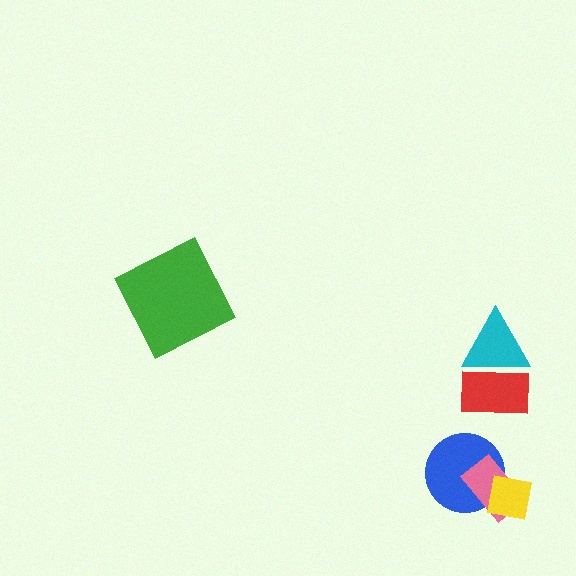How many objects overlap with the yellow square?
2 objects overlap with the yellow square.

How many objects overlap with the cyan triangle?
1 object overlaps with the cyan triangle.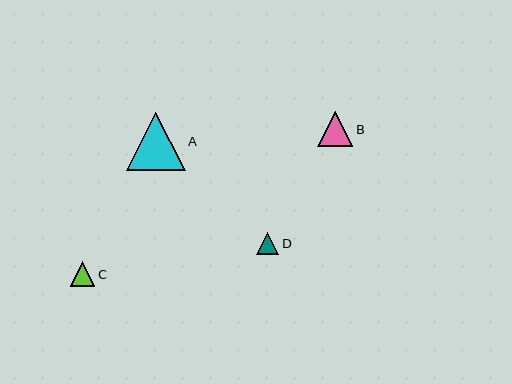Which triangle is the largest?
Triangle A is the largest with a size of approximately 58 pixels.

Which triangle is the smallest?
Triangle D is the smallest with a size of approximately 22 pixels.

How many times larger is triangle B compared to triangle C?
Triangle B is approximately 1.4 times the size of triangle C.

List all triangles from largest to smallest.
From largest to smallest: A, B, C, D.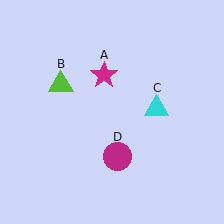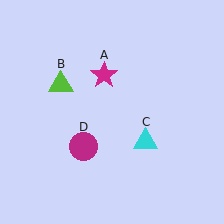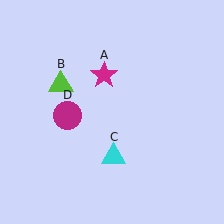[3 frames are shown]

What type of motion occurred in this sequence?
The cyan triangle (object C), magenta circle (object D) rotated clockwise around the center of the scene.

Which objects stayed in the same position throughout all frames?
Magenta star (object A) and lime triangle (object B) remained stationary.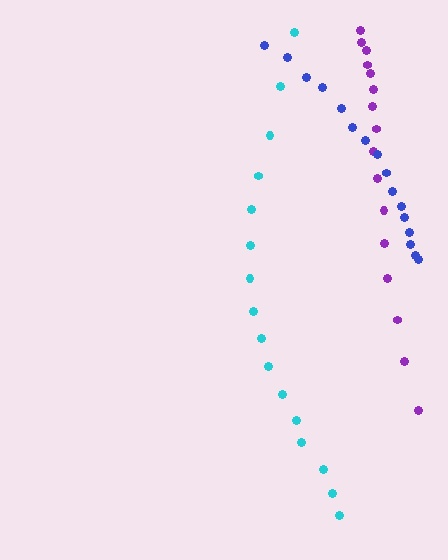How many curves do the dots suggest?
There are 3 distinct paths.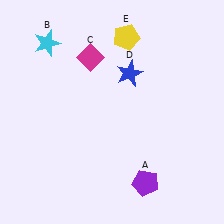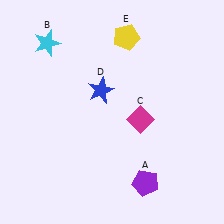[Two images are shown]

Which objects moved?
The objects that moved are: the magenta diamond (C), the blue star (D).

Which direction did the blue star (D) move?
The blue star (D) moved left.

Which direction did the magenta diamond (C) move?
The magenta diamond (C) moved down.